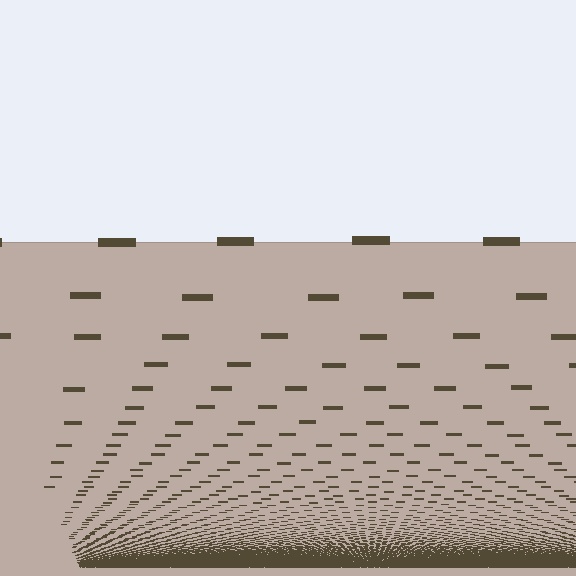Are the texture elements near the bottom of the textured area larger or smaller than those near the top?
Smaller. The gradient is inverted — elements near the bottom are smaller and denser.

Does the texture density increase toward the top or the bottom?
Density increases toward the bottom.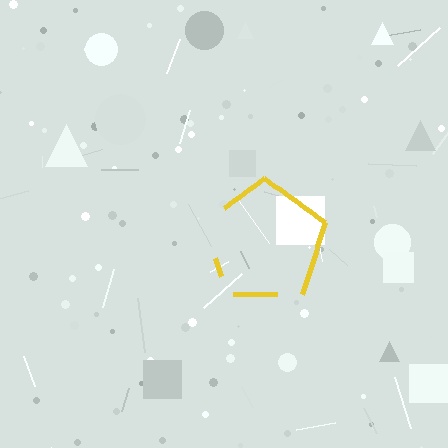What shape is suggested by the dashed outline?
The dashed outline suggests a pentagon.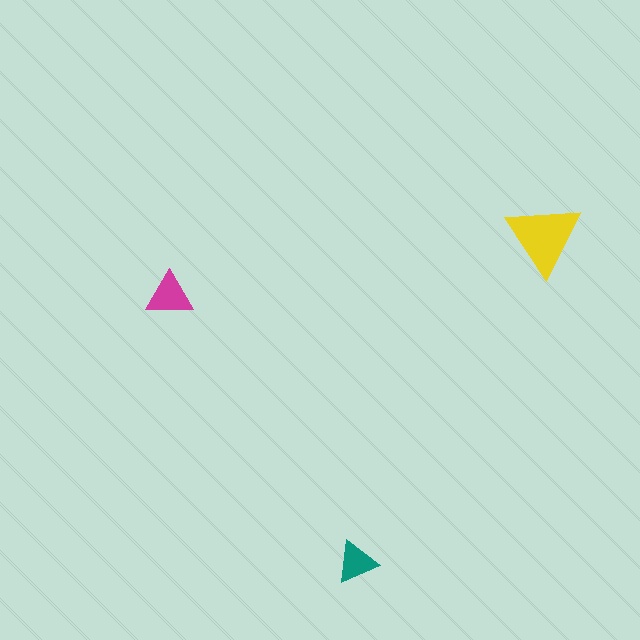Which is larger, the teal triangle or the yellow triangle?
The yellow one.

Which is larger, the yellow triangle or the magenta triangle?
The yellow one.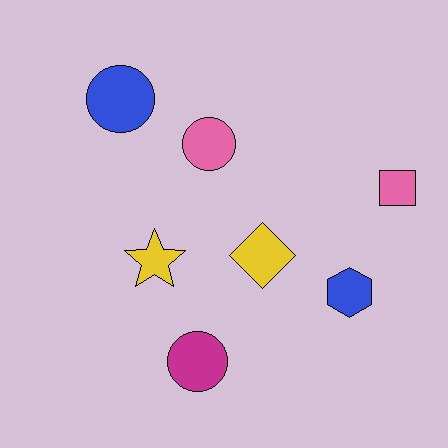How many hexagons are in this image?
There is 1 hexagon.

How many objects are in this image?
There are 7 objects.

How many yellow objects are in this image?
There are 2 yellow objects.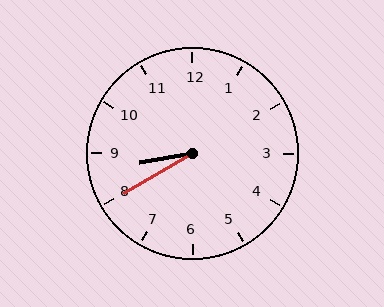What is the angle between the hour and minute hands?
Approximately 20 degrees.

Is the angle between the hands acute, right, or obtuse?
It is acute.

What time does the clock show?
8:40.